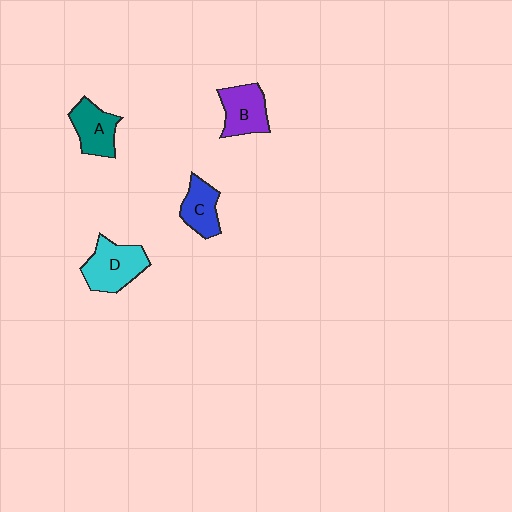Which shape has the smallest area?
Shape C (blue).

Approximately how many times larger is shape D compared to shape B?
Approximately 1.2 times.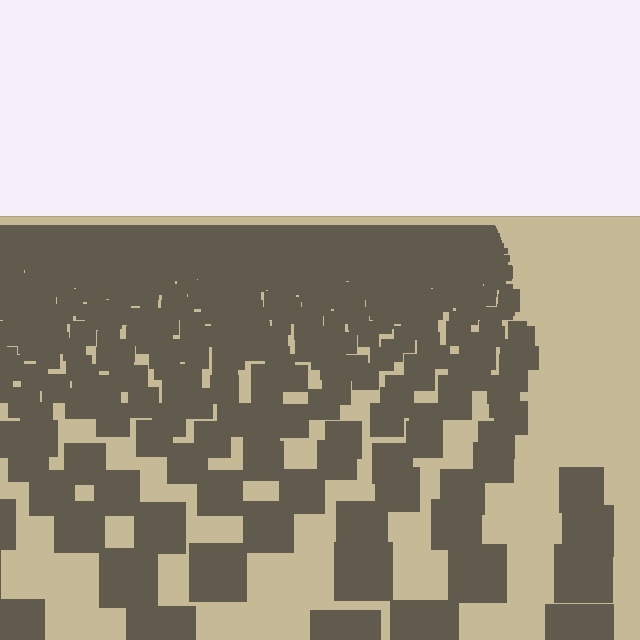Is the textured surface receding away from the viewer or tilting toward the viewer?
The surface is receding away from the viewer. Texture elements get smaller and denser toward the top.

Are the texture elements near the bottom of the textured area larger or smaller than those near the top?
Larger. Near the bottom, elements are closer to the viewer and appear at a bigger on-screen size.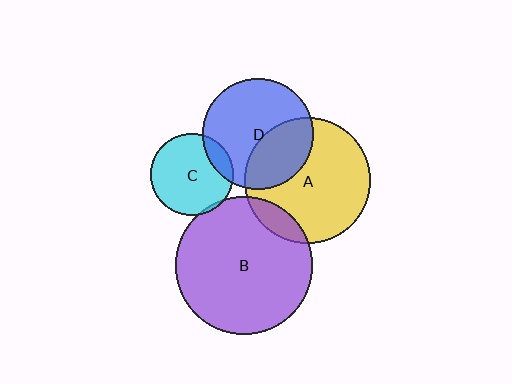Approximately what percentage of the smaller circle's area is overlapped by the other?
Approximately 5%.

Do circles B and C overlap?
Yes.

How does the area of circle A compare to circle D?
Approximately 1.3 times.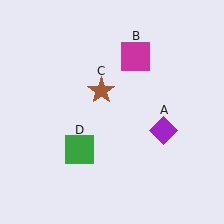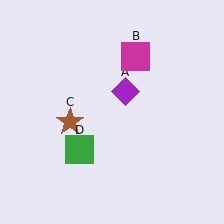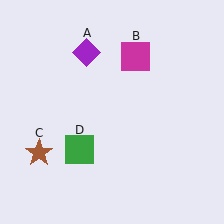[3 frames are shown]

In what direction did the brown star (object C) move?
The brown star (object C) moved down and to the left.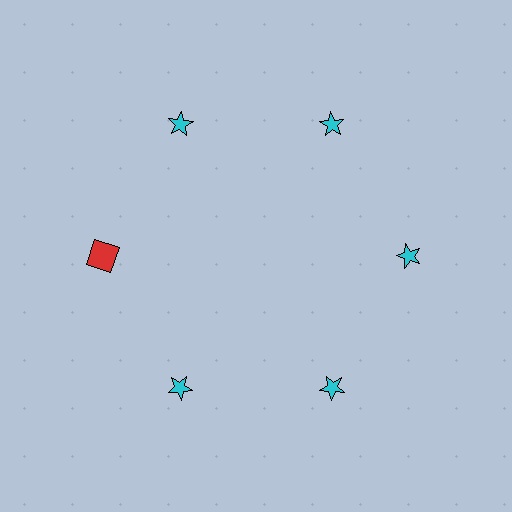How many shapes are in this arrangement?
There are 6 shapes arranged in a ring pattern.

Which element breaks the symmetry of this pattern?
The red square at roughly the 9 o'clock position breaks the symmetry. All other shapes are cyan stars.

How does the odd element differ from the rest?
It differs in both color (red instead of cyan) and shape (square instead of star).